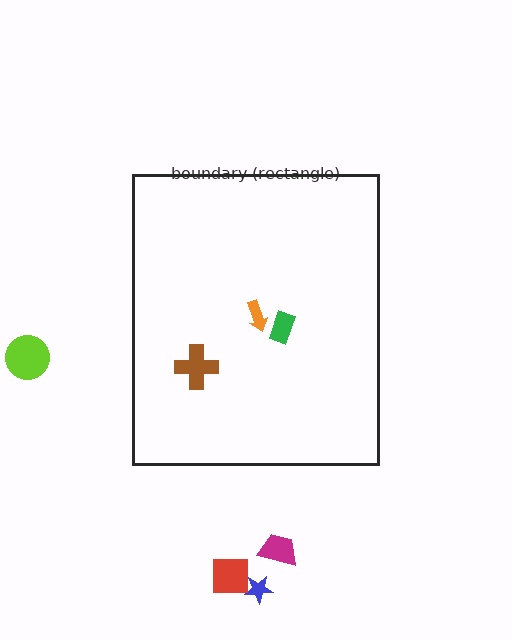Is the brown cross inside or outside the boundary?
Inside.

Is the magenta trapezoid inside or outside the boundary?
Outside.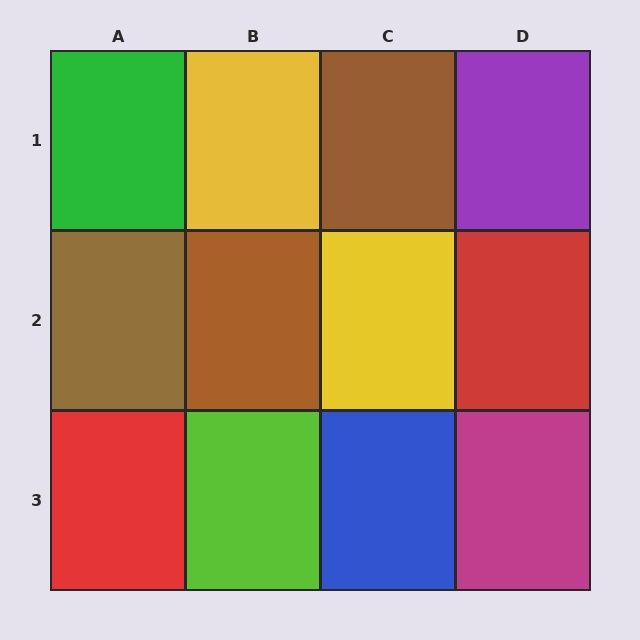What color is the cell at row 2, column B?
Brown.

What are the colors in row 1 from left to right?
Green, yellow, brown, purple.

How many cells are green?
1 cell is green.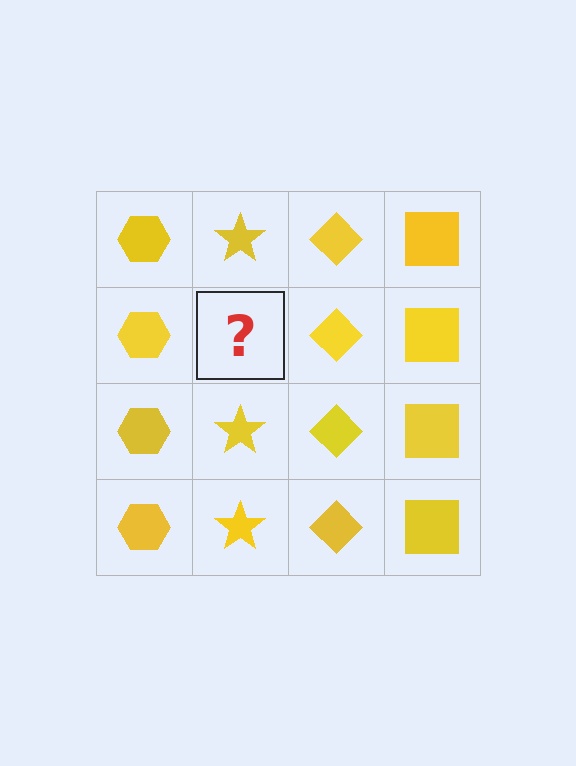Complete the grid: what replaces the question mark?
The question mark should be replaced with a yellow star.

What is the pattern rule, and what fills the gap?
The rule is that each column has a consistent shape. The gap should be filled with a yellow star.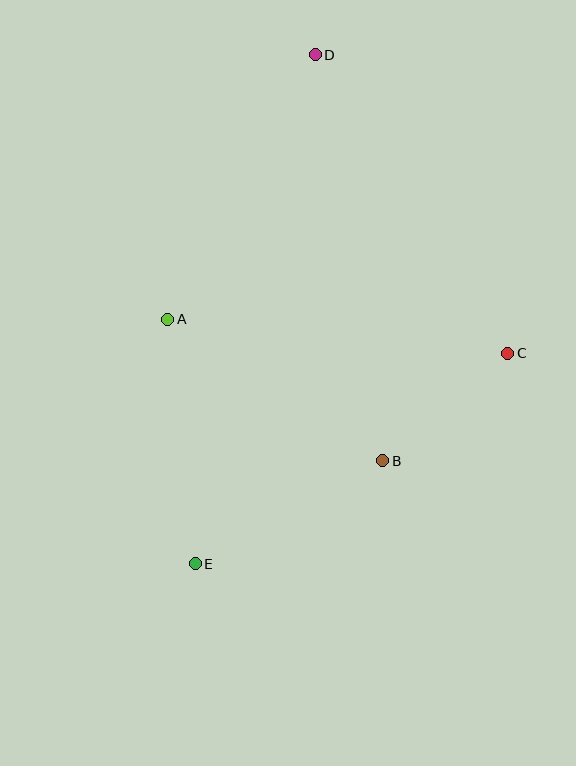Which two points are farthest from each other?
Points D and E are farthest from each other.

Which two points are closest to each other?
Points B and C are closest to each other.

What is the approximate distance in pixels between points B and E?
The distance between B and E is approximately 214 pixels.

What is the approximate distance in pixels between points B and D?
The distance between B and D is approximately 412 pixels.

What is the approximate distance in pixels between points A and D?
The distance between A and D is approximately 303 pixels.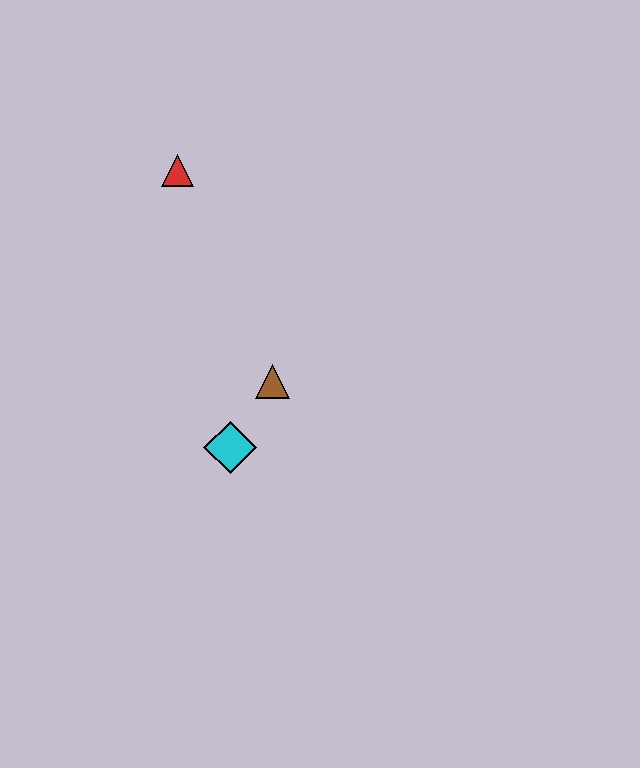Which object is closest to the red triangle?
The brown triangle is closest to the red triangle.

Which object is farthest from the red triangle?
The cyan diamond is farthest from the red triangle.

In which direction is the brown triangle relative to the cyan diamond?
The brown triangle is above the cyan diamond.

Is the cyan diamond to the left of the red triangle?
No